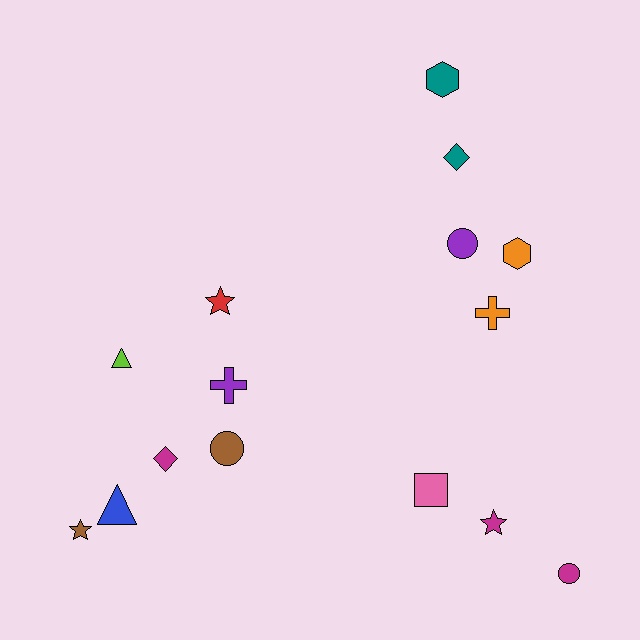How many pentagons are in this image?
There are no pentagons.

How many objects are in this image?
There are 15 objects.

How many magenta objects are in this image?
There are 3 magenta objects.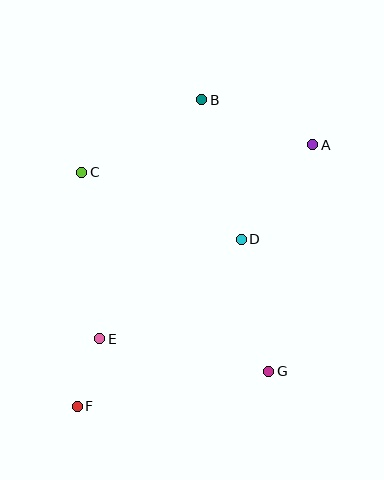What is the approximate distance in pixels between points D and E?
The distance between D and E is approximately 173 pixels.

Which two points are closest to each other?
Points E and F are closest to each other.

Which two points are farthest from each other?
Points A and F are farthest from each other.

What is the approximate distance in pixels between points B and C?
The distance between B and C is approximately 140 pixels.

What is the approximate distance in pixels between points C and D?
The distance between C and D is approximately 173 pixels.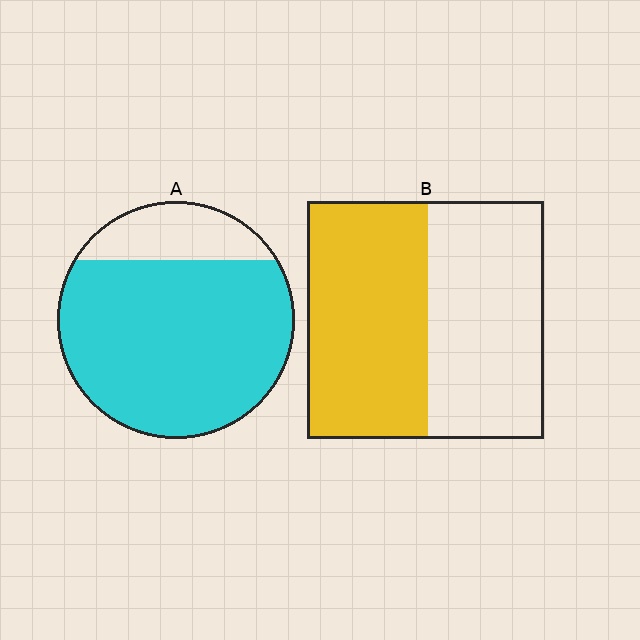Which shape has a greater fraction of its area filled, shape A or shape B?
Shape A.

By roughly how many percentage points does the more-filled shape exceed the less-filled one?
By roughly 30 percentage points (A over B).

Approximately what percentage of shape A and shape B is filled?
A is approximately 80% and B is approximately 50%.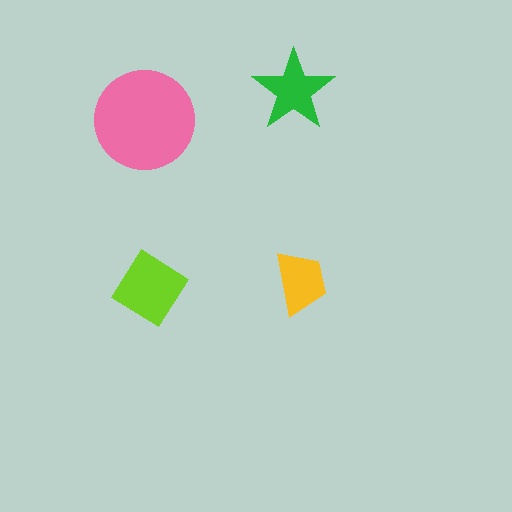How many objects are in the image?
There are 4 objects in the image.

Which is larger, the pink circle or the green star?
The pink circle.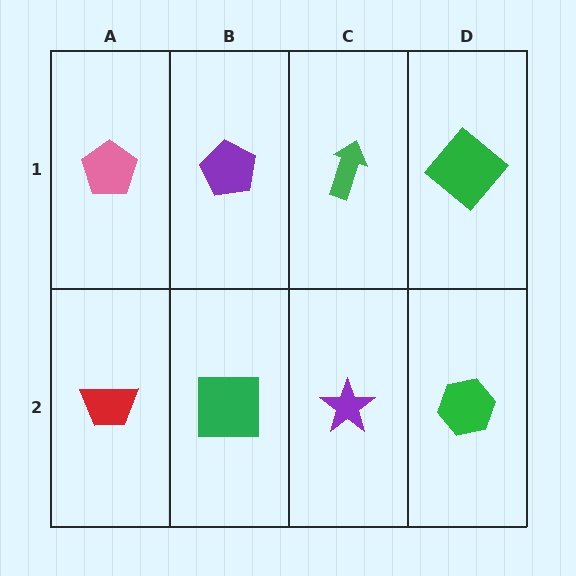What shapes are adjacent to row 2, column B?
A purple pentagon (row 1, column B), a red trapezoid (row 2, column A), a purple star (row 2, column C).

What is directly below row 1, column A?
A red trapezoid.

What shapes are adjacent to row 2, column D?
A green diamond (row 1, column D), a purple star (row 2, column C).